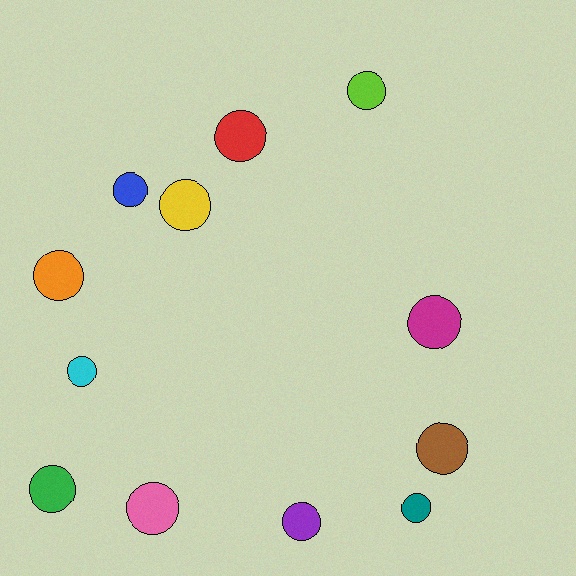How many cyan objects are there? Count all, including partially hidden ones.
There is 1 cyan object.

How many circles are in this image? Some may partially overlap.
There are 12 circles.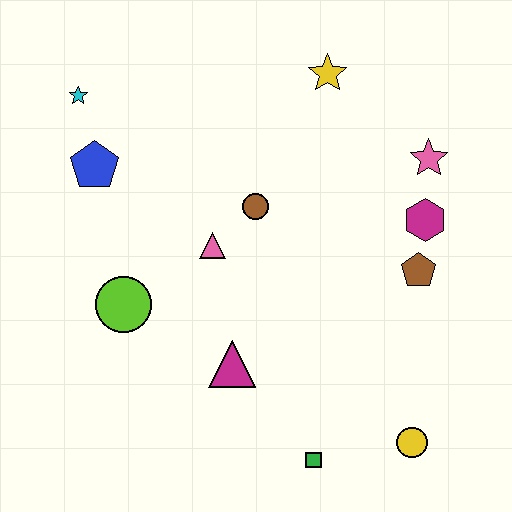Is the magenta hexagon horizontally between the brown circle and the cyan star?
No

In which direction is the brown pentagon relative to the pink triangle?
The brown pentagon is to the right of the pink triangle.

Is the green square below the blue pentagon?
Yes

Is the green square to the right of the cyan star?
Yes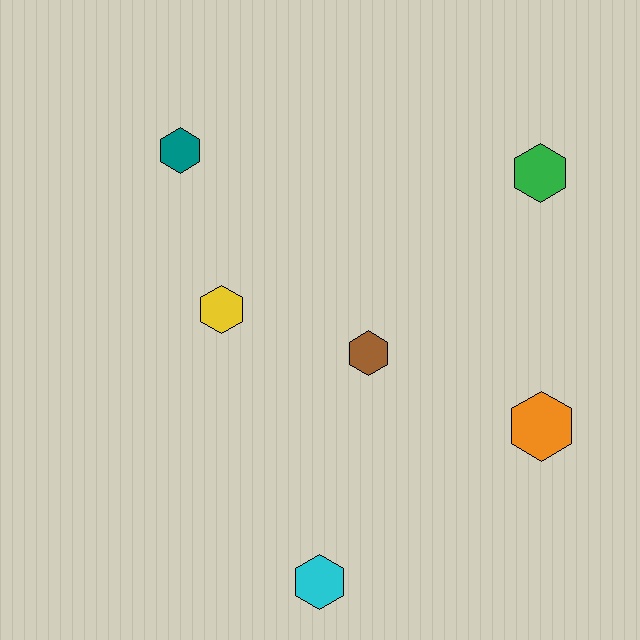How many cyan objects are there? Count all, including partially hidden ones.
There is 1 cyan object.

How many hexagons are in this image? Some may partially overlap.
There are 6 hexagons.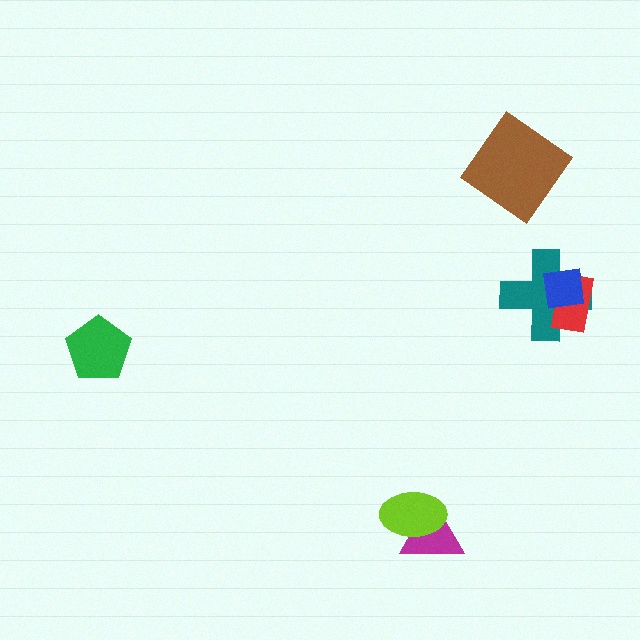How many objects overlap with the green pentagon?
0 objects overlap with the green pentagon.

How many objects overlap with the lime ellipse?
1 object overlaps with the lime ellipse.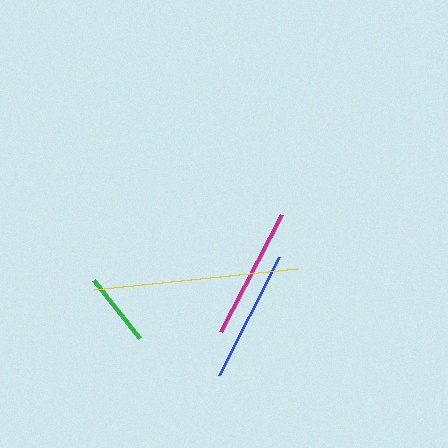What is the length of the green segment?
The green segment is approximately 74 pixels long.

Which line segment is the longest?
The yellow line is the longest at approximately 204 pixels.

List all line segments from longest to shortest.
From longest to shortest: yellow, blue, magenta, green.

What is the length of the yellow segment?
The yellow segment is approximately 204 pixels long.